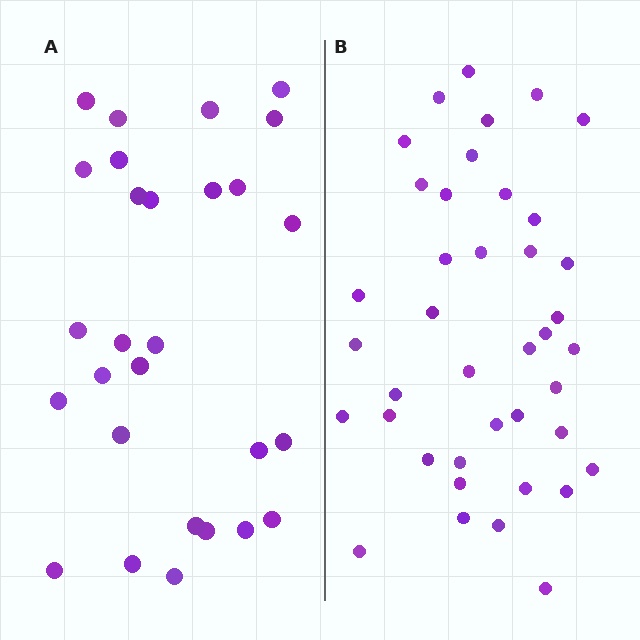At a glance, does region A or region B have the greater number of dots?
Region B (the right region) has more dots.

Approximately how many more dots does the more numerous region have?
Region B has roughly 12 or so more dots than region A.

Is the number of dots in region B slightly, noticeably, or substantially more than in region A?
Region B has noticeably more, but not dramatically so. The ratio is roughly 1.4 to 1.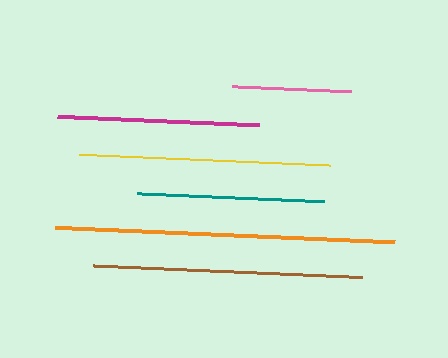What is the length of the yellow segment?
The yellow segment is approximately 251 pixels long.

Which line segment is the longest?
The orange line is the longest at approximately 341 pixels.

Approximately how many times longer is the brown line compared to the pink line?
The brown line is approximately 2.3 times the length of the pink line.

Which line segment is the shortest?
The pink line is the shortest at approximately 119 pixels.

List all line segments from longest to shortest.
From longest to shortest: orange, brown, yellow, magenta, teal, pink.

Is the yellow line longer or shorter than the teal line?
The yellow line is longer than the teal line.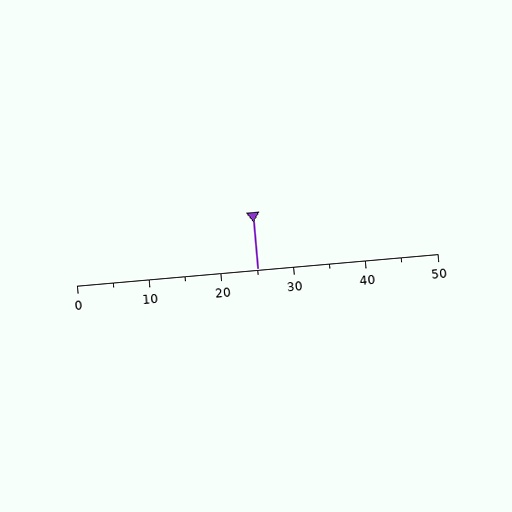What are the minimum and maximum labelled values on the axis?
The axis runs from 0 to 50.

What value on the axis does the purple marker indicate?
The marker indicates approximately 25.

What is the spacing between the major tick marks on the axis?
The major ticks are spaced 10 apart.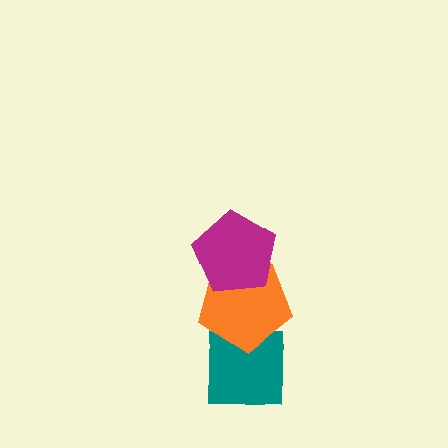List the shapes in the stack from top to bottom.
From top to bottom: the magenta pentagon, the orange pentagon, the teal square.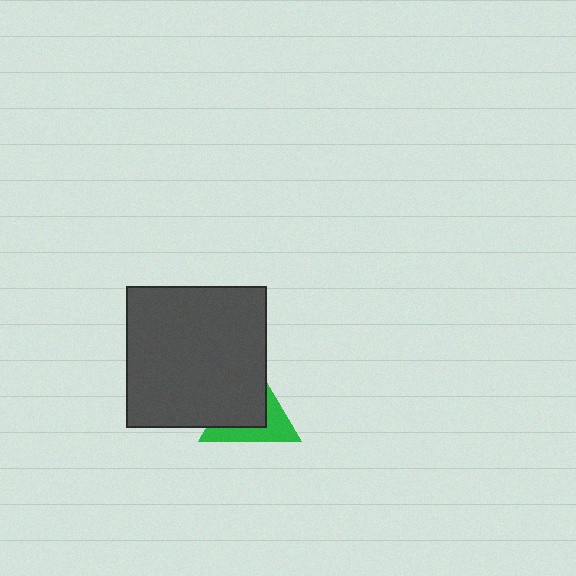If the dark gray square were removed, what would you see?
You would see the complete green triangle.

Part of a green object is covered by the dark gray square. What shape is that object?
It is a triangle.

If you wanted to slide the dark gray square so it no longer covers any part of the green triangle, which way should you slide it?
Slide it toward the upper-left — that is the most direct way to separate the two shapes.